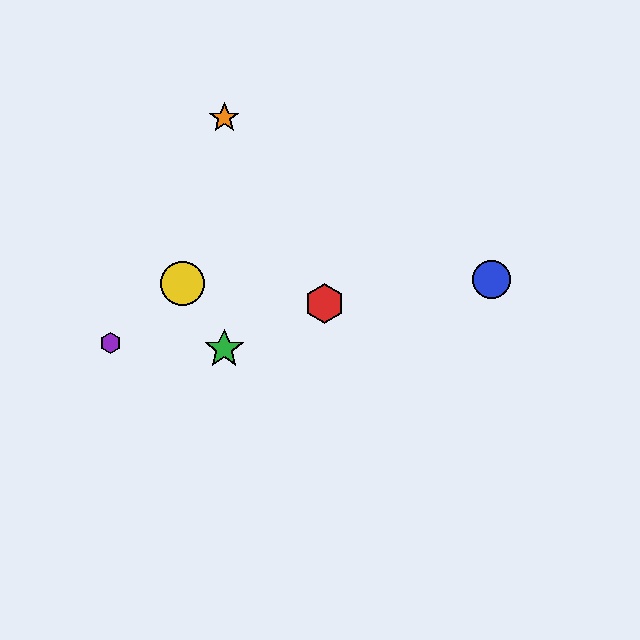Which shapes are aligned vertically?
The green star, the orange star are aligned vertically.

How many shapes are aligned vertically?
2 shapes (the green star, the orange star) are aligned vertically.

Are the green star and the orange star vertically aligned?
Yes, both are at x≈224.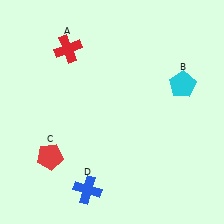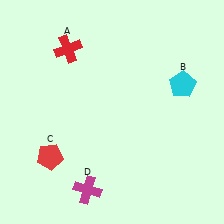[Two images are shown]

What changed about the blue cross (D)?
In Image 1, D is blue. In Image 2, it changed to magenta.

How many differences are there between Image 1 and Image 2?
There is 1 difference between the two images.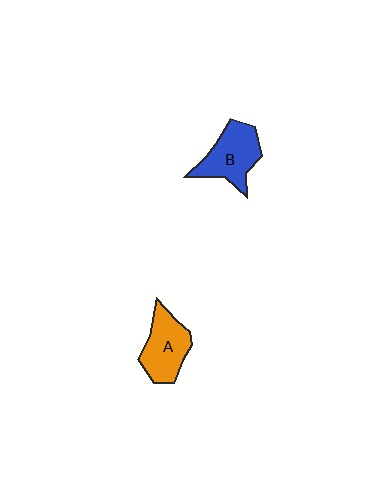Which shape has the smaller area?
Shape A (orange).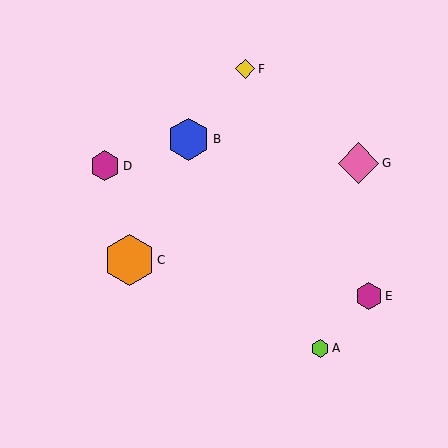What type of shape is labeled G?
Shape G is a pink diamond.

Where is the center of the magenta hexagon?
The center of the magenta hexagon is at (369, 296).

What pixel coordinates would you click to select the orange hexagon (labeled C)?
Click at (129, 260) to select the orange hexagon C.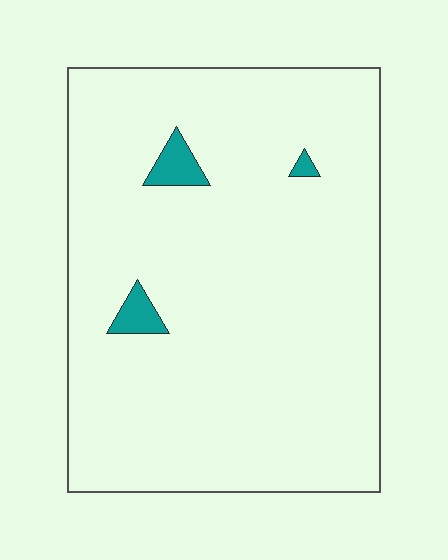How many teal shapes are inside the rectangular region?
3.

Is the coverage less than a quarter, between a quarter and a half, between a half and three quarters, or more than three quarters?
Less than a quarter.